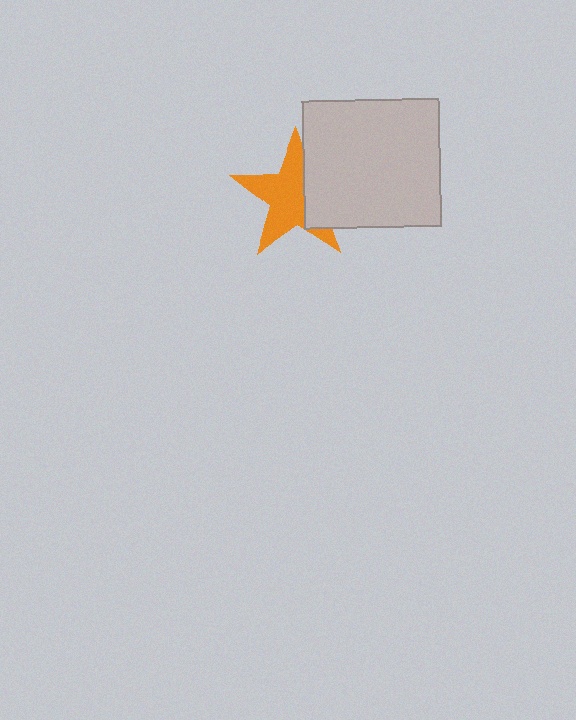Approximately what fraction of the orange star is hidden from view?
Roughly 34% of the orange star is hidden behind the light gray rectangle.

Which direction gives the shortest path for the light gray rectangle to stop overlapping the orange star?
Moving right gives the shortest separation.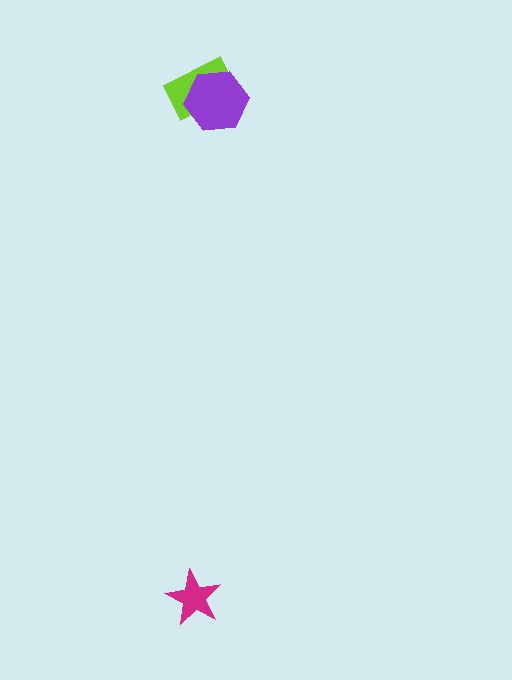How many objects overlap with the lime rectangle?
1 object overlaps with the lime rectangle.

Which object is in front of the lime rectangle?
The purple hexagon is in front of the lime rectangle.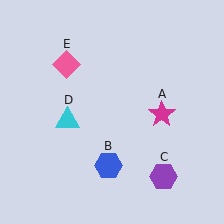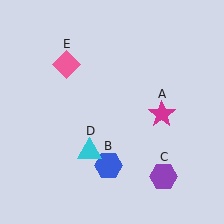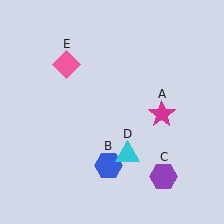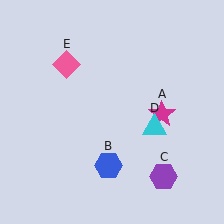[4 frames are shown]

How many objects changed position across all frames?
1 object changed position: cyan triangle (object D).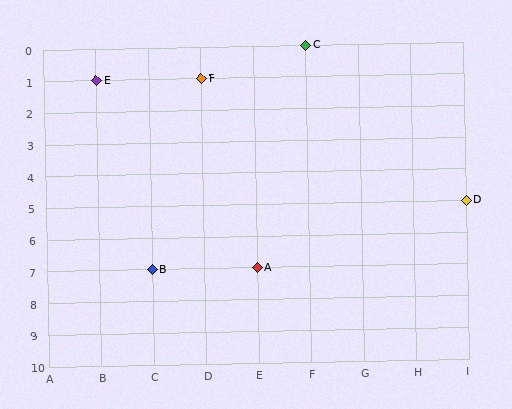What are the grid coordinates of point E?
Point E is at grid coordinates (B, 1).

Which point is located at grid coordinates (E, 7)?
Point A is at (E, 7).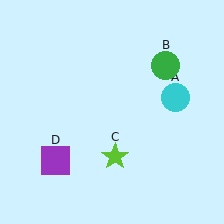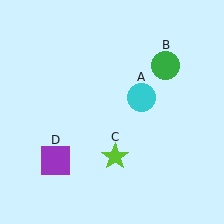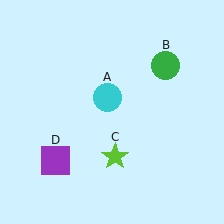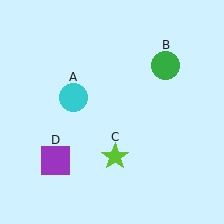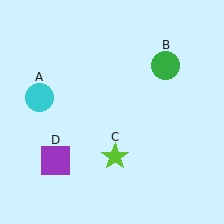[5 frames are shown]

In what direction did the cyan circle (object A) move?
The cyan circle (object A) moved left.